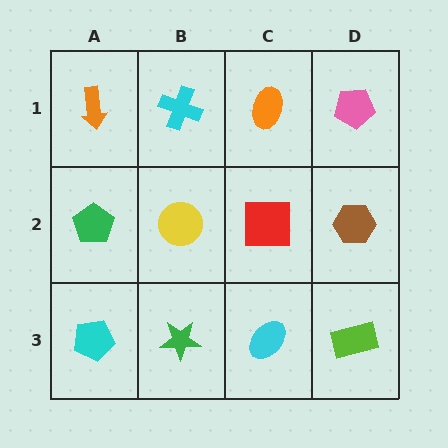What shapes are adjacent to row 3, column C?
A red square (row 2, column C), a green star (row 3, column B), a lime rectangle (row 3, column D).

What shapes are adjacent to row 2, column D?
A pink pentagon (row 1, column D), a lime rectangle (row 3, column D), a red square (row 2, column C).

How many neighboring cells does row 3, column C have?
3.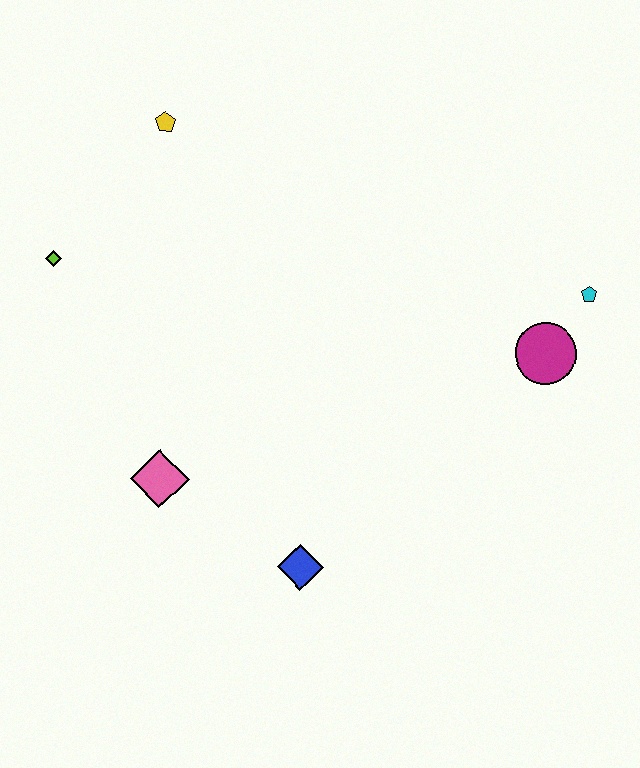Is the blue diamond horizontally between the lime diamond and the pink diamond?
No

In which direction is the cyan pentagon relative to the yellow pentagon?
The cyan pentagon is to the right of the yellow pentagon.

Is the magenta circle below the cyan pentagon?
Yes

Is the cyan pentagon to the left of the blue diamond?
No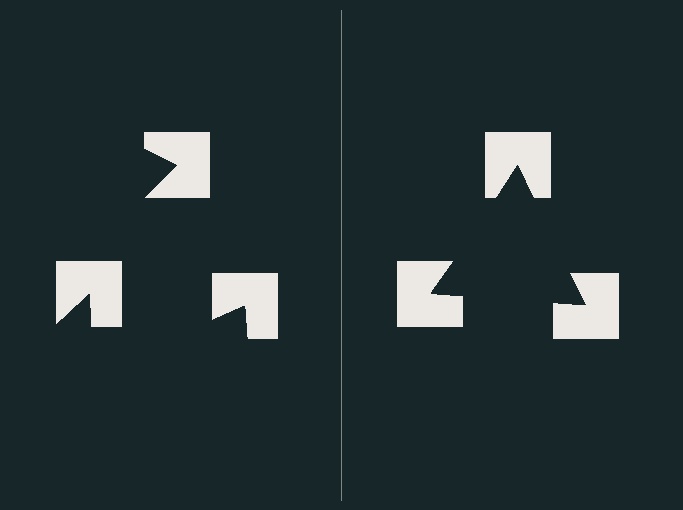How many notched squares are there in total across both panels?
6 — 3 on each side.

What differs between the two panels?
The notched squares are positioned identically on both sides; only the wedge orientations differ. On the right they align to a triangle; on the left they are misaligned.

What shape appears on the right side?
An illusory triangle.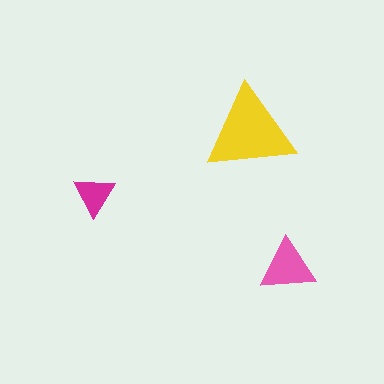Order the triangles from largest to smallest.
the yellow one, the pink one, the magenta one.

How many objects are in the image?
There are 3 objects in the image.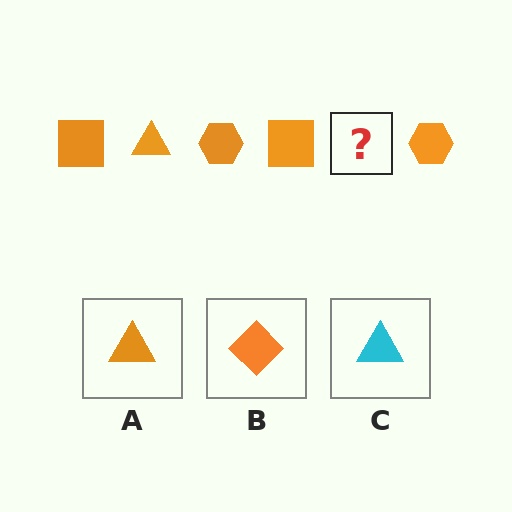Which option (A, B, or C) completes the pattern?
A.